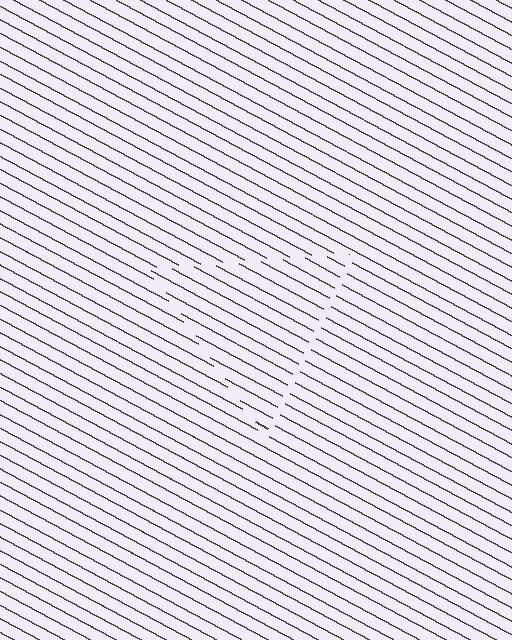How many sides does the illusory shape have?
3 sides — the line-ends trace a triangle.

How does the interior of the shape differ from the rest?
The interior of the shape contains the same grating, shifted by half a period — the contour is defined by the phase discontinuity where line-ends from the inner and outer gratings abut.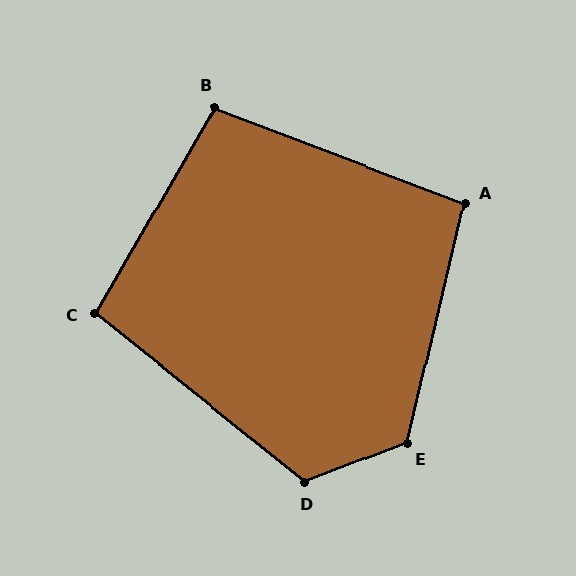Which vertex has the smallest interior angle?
A, at approximately 98 degrees.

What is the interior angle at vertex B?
Approximately 99 degrees (obtuse).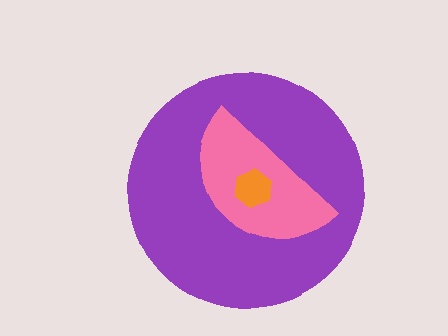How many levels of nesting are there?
3.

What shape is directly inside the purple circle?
The pink semicircle.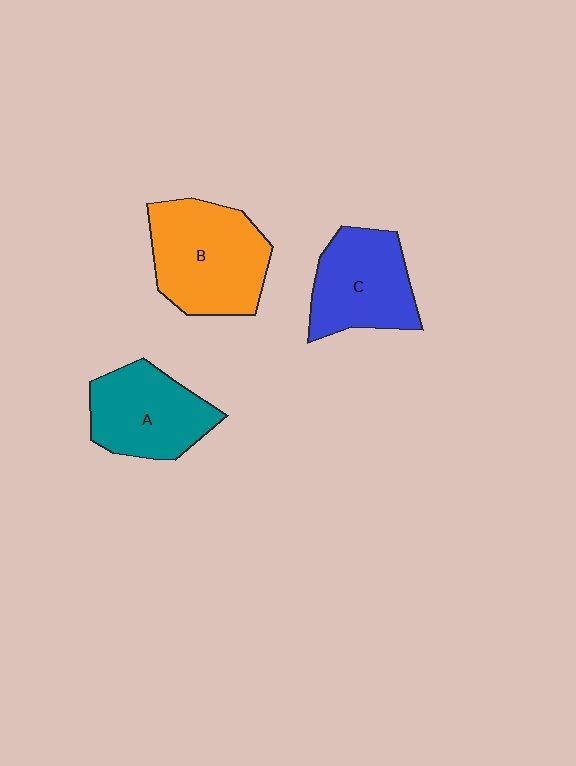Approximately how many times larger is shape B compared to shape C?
Approximately 1.2 times.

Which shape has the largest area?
Shape B (orange).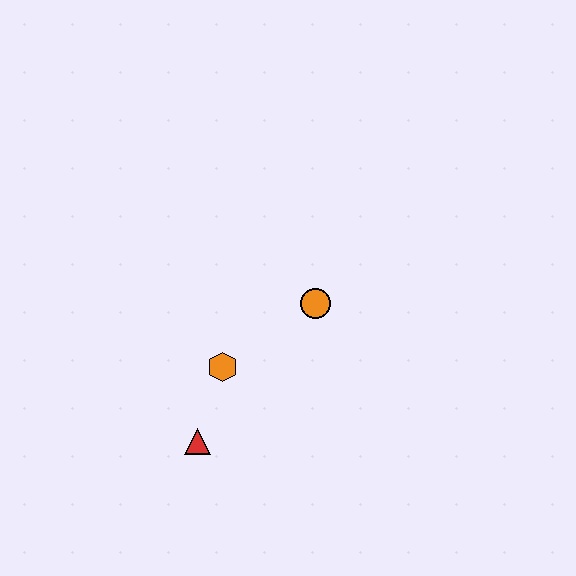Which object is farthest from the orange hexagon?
The orange circle is farthest from the orange hexagon.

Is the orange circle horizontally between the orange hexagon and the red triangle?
No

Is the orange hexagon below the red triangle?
No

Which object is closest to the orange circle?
The orange hexagon is closest to the orange circle.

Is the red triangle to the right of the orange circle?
No